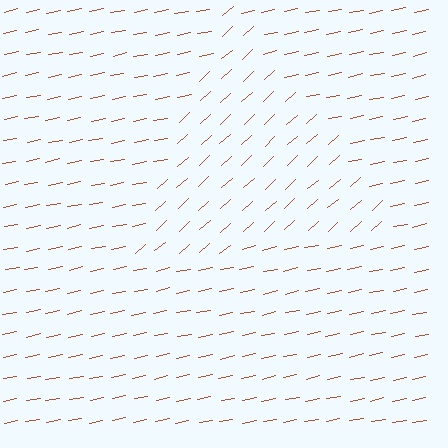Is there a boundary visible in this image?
Yes, there is a texture boundary formed by a change in line orientation.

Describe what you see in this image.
The image is filled with small brown line segments. A triangle region in the image has lines oriented differently from the surrounding lines, creating a visible texture boundary.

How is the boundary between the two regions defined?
The boundary is defined purely by a change in line orientation (approximately 31 degrees difference). All lines are the same color and thickness.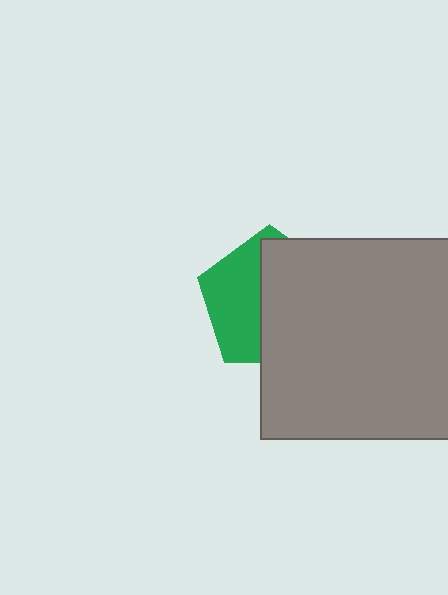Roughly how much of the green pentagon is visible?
A small part of it is visible (roughly 42%).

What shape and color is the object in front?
The object in front is a gray square.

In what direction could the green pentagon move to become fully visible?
The green pentagon could move left. That would shift it out from behind the gray square entirely.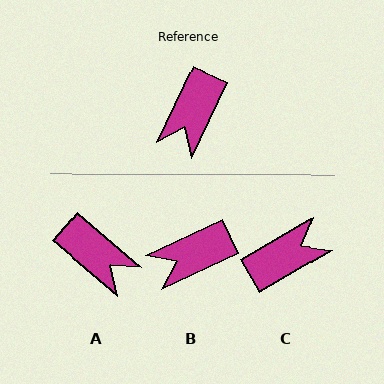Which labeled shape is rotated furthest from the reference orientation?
C, about 146 degrees away.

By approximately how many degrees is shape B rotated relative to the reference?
Approximately 40 degrees clockwise.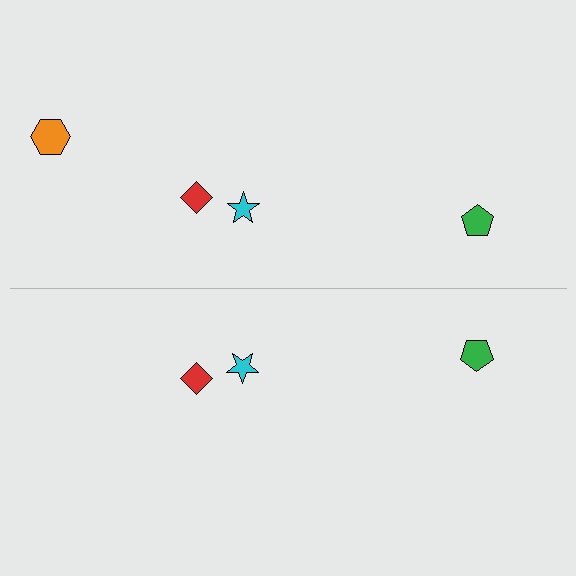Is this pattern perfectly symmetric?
No, the pattern is not perfectly symmetric. A orange hexagon is missing from the bottom side.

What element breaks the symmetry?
A orange hexagon is missing from the bottom side.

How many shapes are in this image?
There are 7 shapes in this image.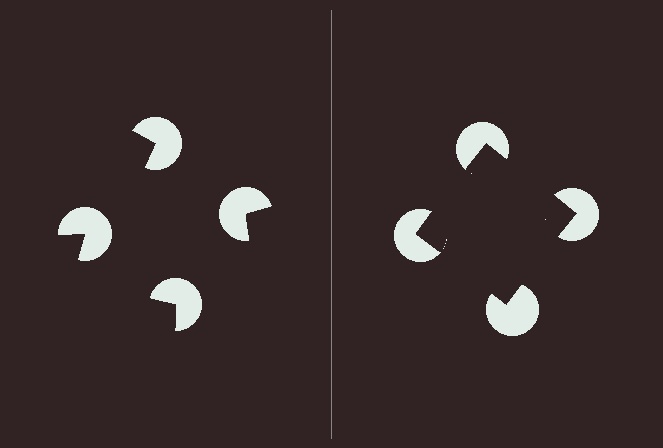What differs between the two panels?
The pac-man discs are positioned identically on both sides; only the wedge orientations differ. On the right they align to a square; on the left they are misaligned.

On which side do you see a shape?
An illusory square appears on the right side. On the left side the wedge cuts are rotated, so no coherent shape forms.